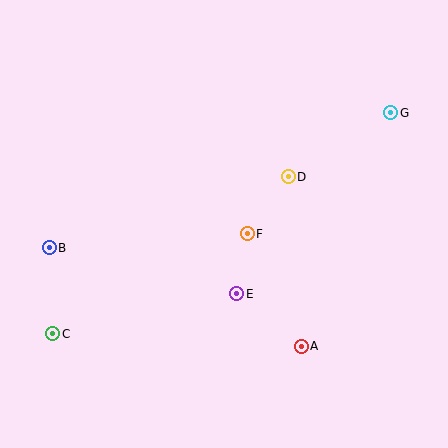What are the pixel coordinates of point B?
Point B is at (49, 248).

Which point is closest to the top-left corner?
Point B is closest to the top-left corner.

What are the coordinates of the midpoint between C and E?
The midpoint between C and E is at (145, 314).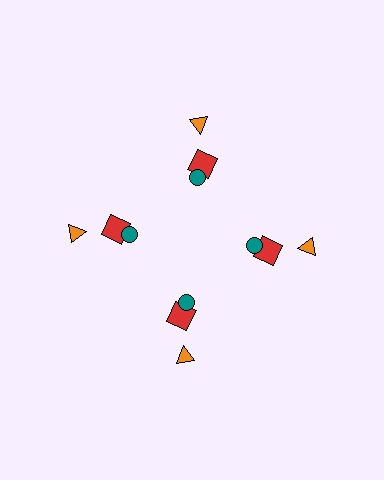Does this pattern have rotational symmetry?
Yes, this pattern has 4-fold rotational symmetry. It looks the same after rotating 90 degrees around the center.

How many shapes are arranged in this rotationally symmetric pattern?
There are 12 shapes, arranged in 4 groups of 3.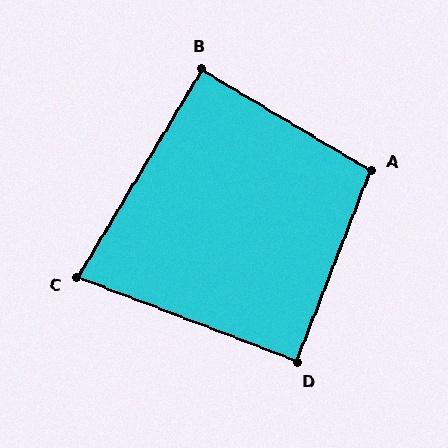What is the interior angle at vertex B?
Approximately 90 degrees (approximately right).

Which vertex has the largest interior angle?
A, at approximately 100 degrees.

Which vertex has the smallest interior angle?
C, at approximately 80 degrees.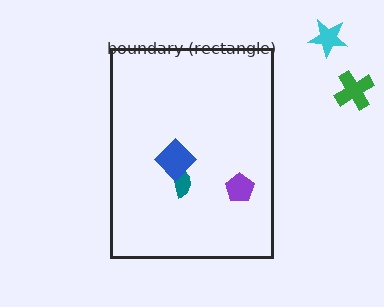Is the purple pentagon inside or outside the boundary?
Inside.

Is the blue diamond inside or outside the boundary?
Inside.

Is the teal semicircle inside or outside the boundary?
Inside.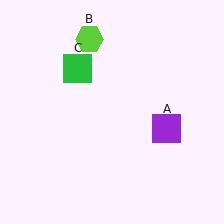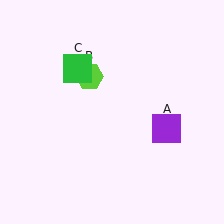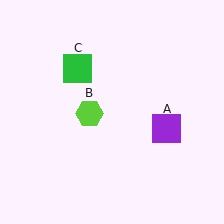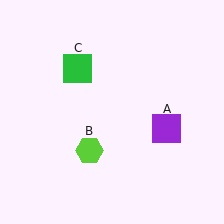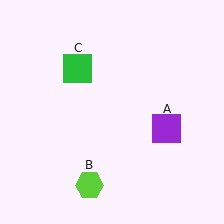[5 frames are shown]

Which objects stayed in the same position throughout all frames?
Purple square (object A) and green square (object C) remained stationary.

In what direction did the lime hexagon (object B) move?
The lime hexagon (object B) moved down.